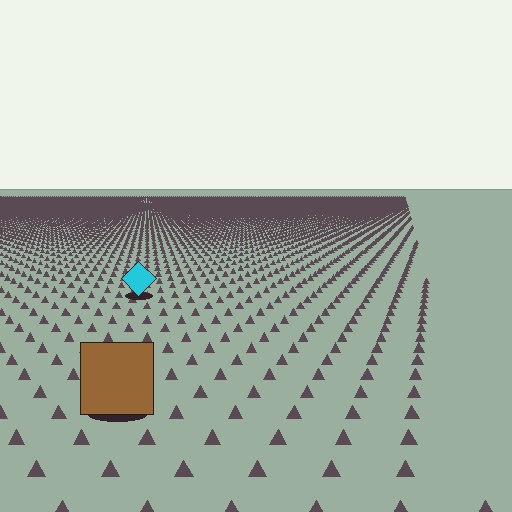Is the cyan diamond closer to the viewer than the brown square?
No. The brown square is closer — you can tell from the texture gradient: the ground texture is coarser near it.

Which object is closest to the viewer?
The brown square is closest. The texture marks near it are larger and more spread out.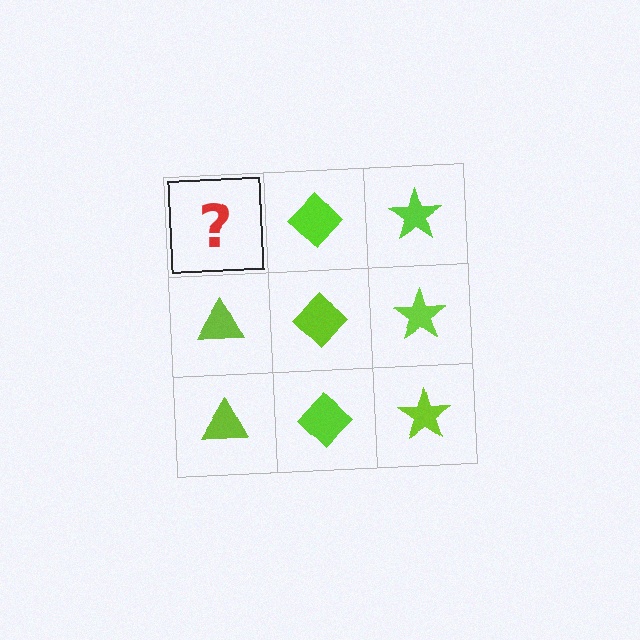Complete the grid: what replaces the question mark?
The question mark should be replaced with a lime triangle.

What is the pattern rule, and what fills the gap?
The rule is that each column has a consistent shape. The gap should be filled with a lime triangle.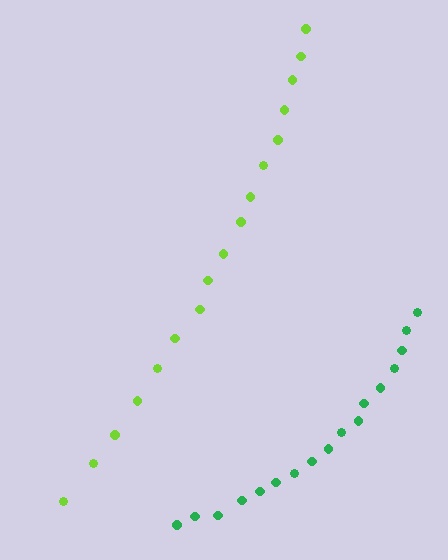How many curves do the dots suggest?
There are 2 distinct paths.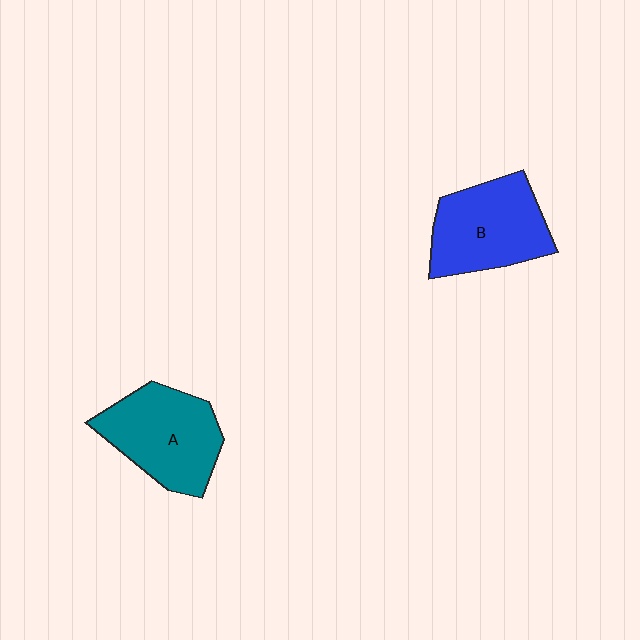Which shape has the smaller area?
Shape B (blue).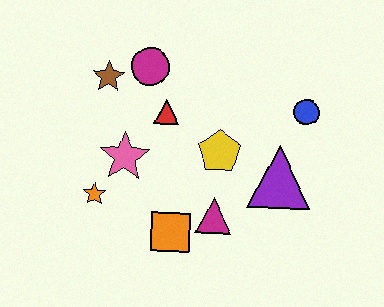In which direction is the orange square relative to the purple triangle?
The orange square is to the left of the purple triangle.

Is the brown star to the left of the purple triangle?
Yes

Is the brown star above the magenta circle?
No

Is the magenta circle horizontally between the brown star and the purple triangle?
Yes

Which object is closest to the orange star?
The pink star is closest to the orange star.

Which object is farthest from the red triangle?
The blue circle is farthest from the red triangle.